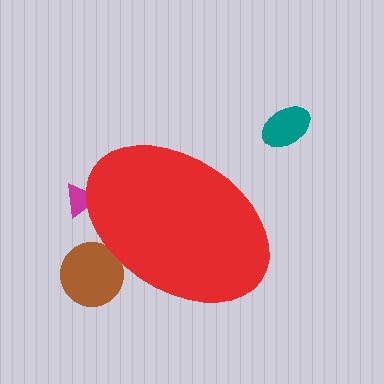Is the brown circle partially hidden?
Yes, the brown circle is partially hidden behind the red ellipse.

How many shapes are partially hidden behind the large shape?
2 shapes are partially hidden.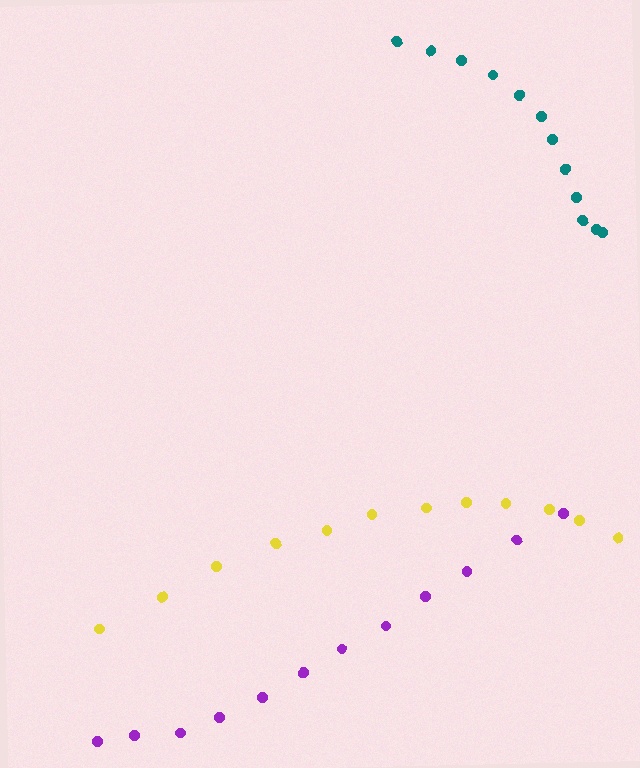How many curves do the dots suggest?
There are 3 distinct paths.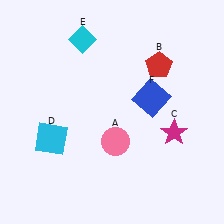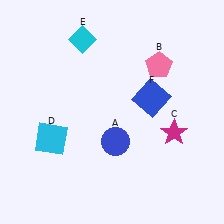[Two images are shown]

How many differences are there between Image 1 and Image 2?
There are 2 differences between the two images.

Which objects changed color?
A changed from pink to blue. B changed from red to pink.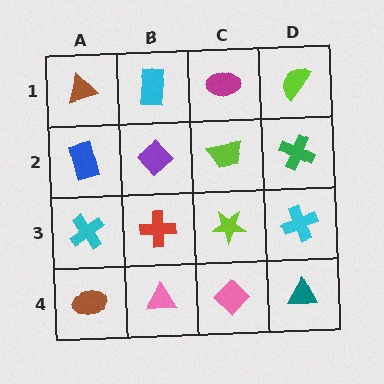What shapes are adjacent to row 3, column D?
A green cross (row 2, column D), a teal triangle (row 4, column D), a lime star (row 3, column C).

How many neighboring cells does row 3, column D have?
3.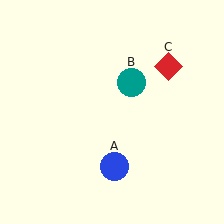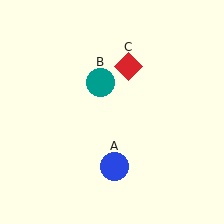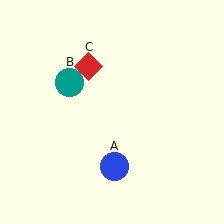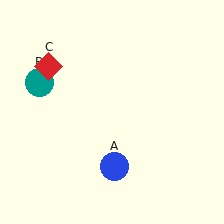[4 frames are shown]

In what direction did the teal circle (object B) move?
The teal circle (object B) moved left.